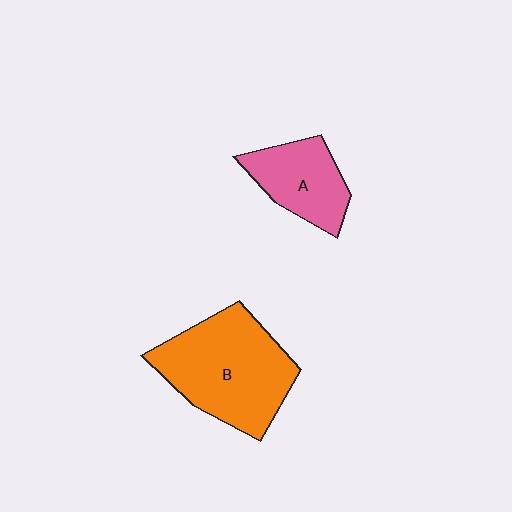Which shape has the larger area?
Shape B (orange).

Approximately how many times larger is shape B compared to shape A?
Approximately 1.8 times.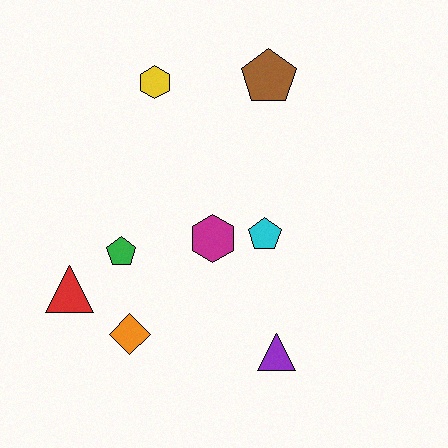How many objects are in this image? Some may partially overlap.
There are 8 objects.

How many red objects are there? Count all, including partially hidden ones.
There is 1 red object.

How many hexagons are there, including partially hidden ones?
There are 2 hexagons.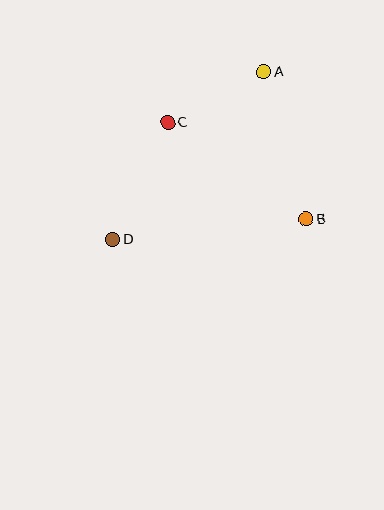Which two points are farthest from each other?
Points A and D are farthest from each other.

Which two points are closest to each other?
Points A and C are closest to each other.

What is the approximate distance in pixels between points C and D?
The distance between C and D is approximately 129 pixels.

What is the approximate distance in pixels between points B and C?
The distance between B and C is approximately 169 pixels.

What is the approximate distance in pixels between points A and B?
The distance between A and B is approximately 153 pixels.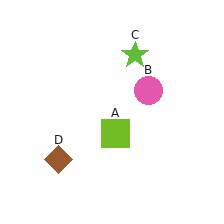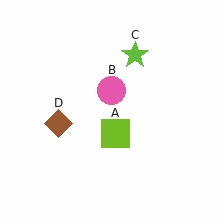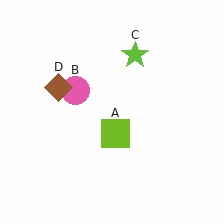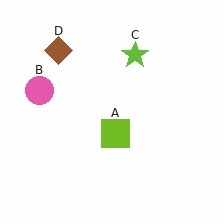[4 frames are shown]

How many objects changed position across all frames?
2 objects changed position: pink circle (object B), brown diamond (object D).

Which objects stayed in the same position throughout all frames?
Lime square (object A) and lime star (object C) remained stationary.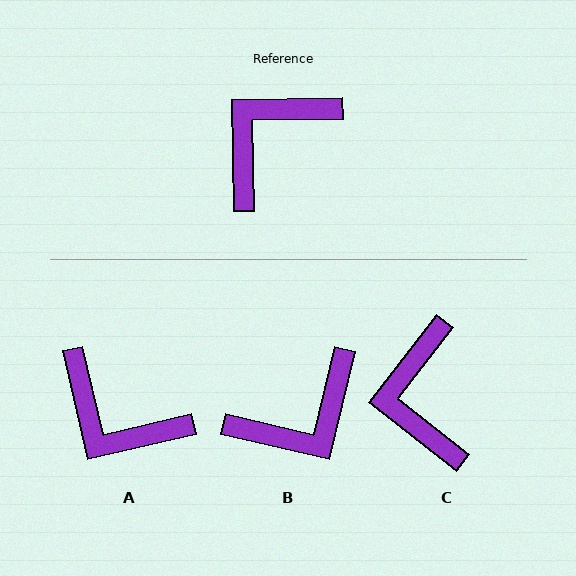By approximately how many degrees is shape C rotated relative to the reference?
Approximately 51 degrees counter-clockwise.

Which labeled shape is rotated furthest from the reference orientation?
B, about 166 degrees away.